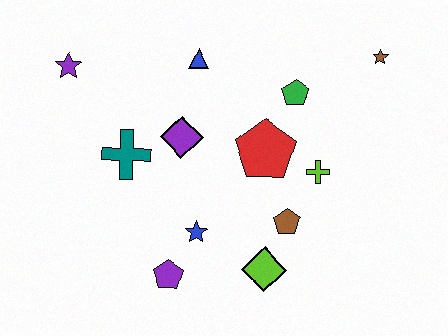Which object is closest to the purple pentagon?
The blue star is closest to the purple pentagon.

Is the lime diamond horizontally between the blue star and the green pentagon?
Yes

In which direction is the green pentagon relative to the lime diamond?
The green pentagon is above the lime diamond.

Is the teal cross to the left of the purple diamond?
Yes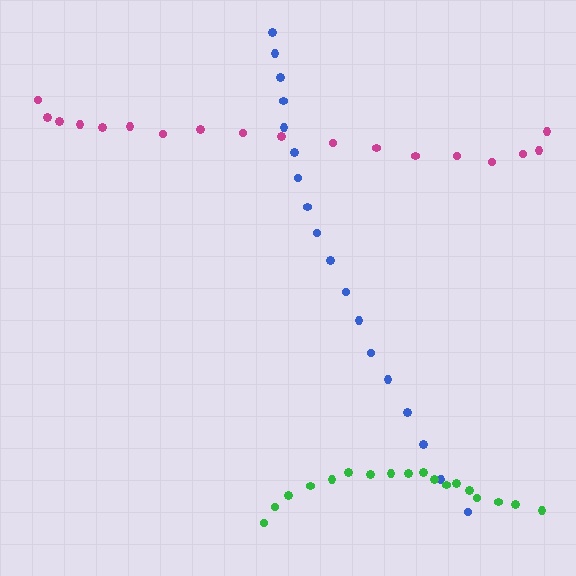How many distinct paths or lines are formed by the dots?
There are 3 distinct paths.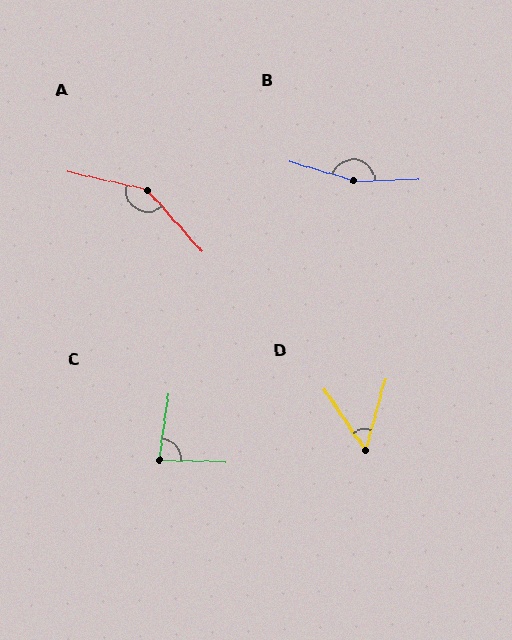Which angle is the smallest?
D, at approximately 49 degrees.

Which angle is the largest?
B, at approximately 162 degrees.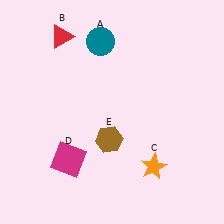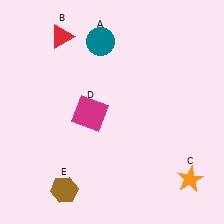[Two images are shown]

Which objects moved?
The objects that moved are: the orange star (C), the magenta square (D), the brown hexagon (E).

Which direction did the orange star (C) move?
The orange star (C) moved right.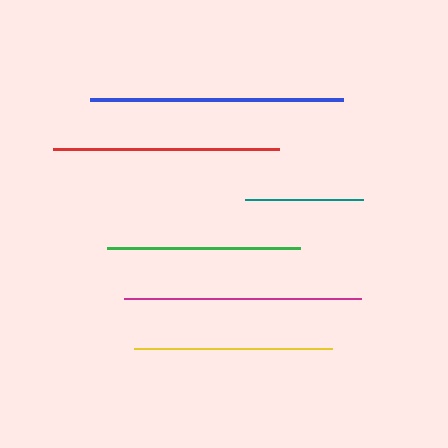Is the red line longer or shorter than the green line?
The red line is longer than the green line.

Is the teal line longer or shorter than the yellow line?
The yellow line is longer than the teal line.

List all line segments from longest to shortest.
From longest to shortest: blue, magenta, red, yellow, green, teal.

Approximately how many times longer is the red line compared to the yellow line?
The red line is approximately 1.1 times the length of the yellow line.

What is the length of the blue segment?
The blue segment is approximately 253 pixels long.